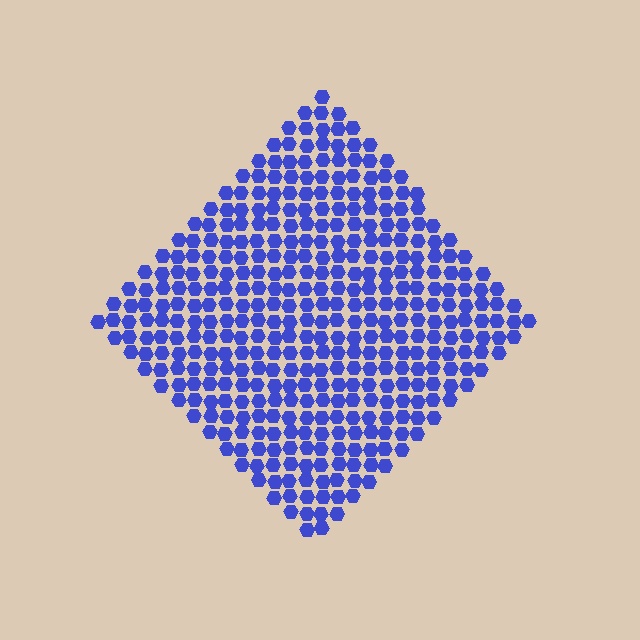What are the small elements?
The small elements are hexagons.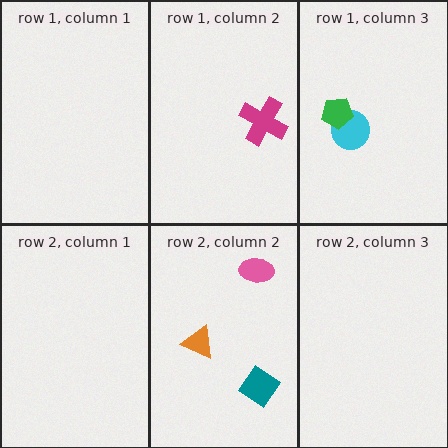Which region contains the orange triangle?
The row 2, column 2 region.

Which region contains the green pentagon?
The row 1, column 3 region.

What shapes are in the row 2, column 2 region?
The teal diamond, the pink ellipse, the orange triangle.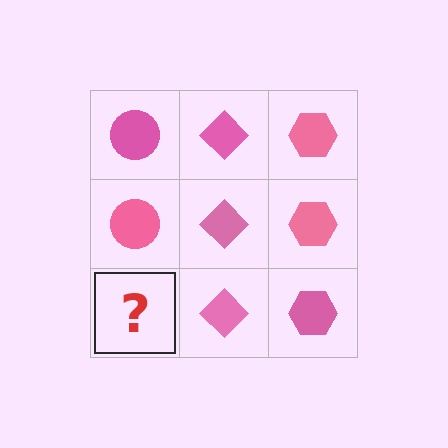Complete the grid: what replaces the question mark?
The question mark should be replaced with a pink circle.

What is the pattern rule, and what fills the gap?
The rule is that each column has a consistent shape. The gap should be filled with a pink circle.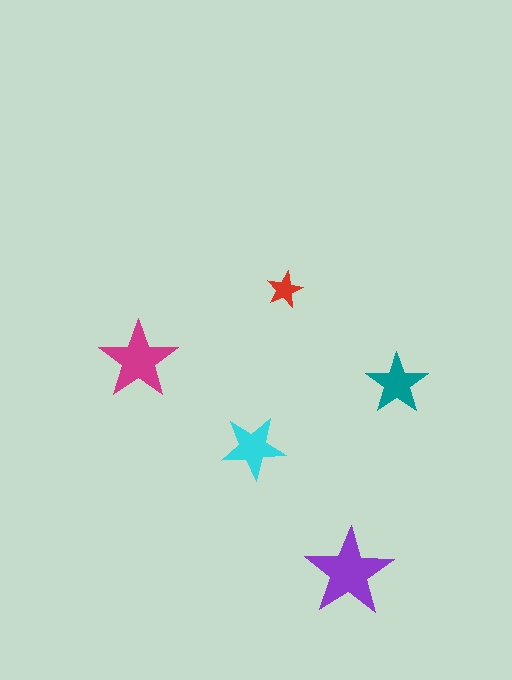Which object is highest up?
The red star is topmost.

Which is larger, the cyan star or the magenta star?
The magenta one.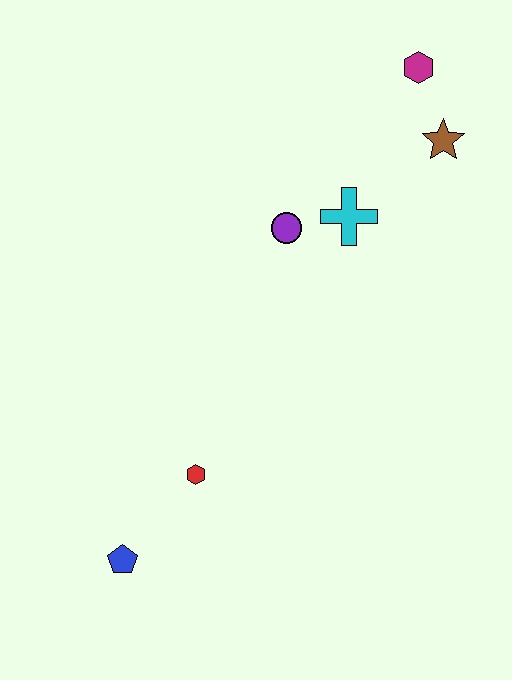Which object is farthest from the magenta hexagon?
The blue pentagon is farthest from the magenta hexagon.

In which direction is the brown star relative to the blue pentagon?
The brown star is above the blue pentagon.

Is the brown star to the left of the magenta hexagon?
No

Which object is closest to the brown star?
The magenta hexagon is closest to the brown star.